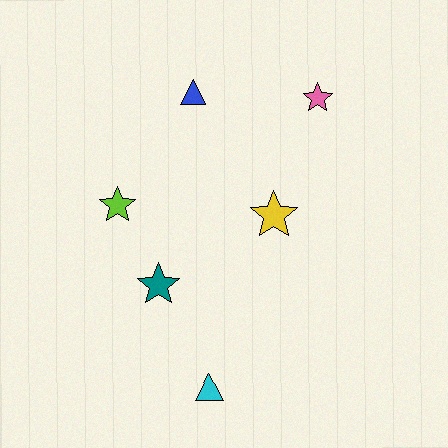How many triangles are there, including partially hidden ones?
There are 2 triangles.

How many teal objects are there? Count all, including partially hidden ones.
There is 1 teal object.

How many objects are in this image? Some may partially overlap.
There are 6 objects.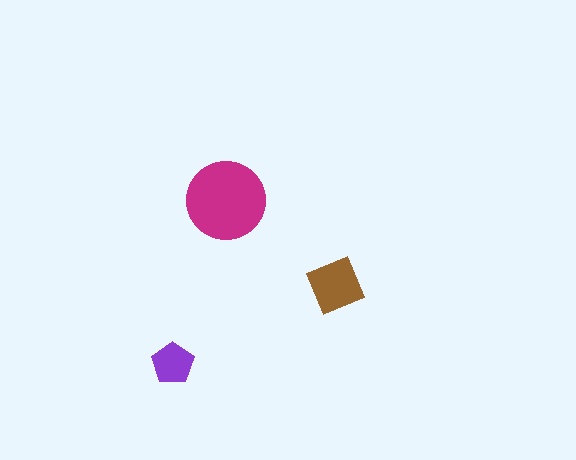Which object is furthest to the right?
The brown diamond is rightmost.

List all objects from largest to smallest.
The magenta circle, the brown diamond, the purple pentagon.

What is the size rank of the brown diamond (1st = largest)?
2nd.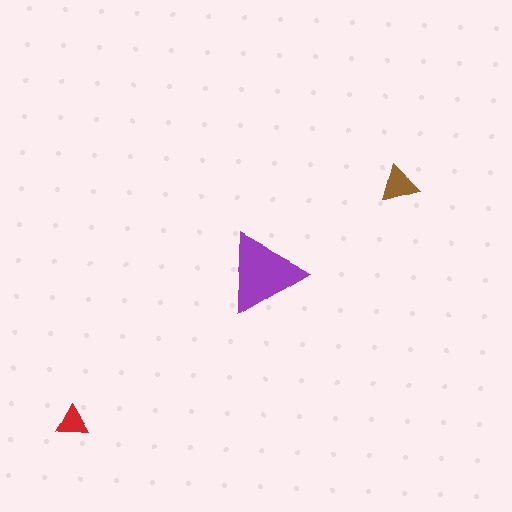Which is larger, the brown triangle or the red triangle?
The brown one.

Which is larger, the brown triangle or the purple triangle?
The purple one.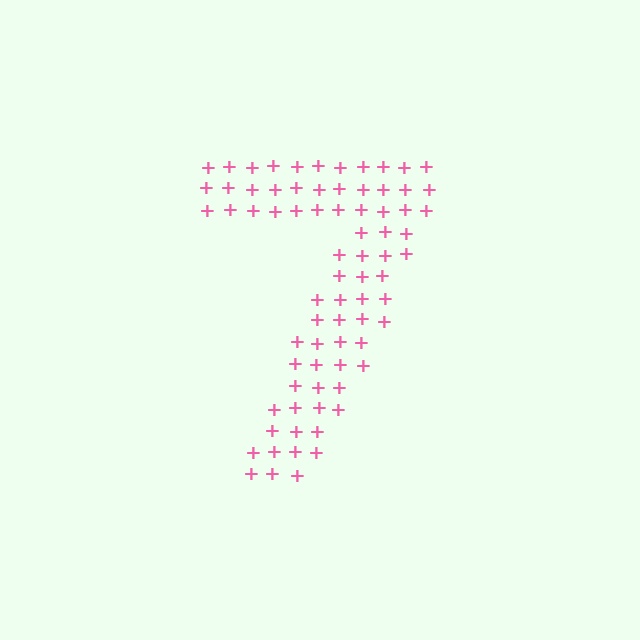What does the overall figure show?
The overall figure shows the digit 7.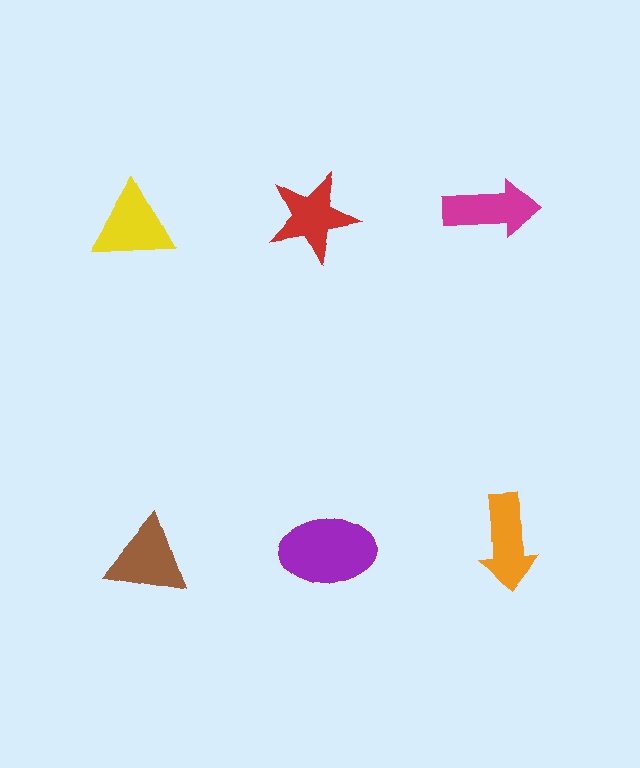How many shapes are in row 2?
3 shapes.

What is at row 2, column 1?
A brown triangle.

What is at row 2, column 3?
An orange arrow.